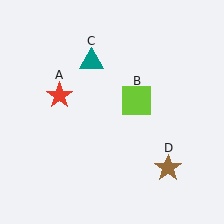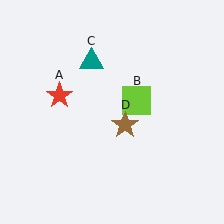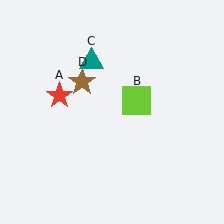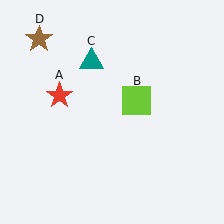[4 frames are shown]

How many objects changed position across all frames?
1 object changed position: brown star (object D).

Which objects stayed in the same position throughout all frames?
Red star (object A) and lime square (object B) and teal triangle (object C) remained stationary.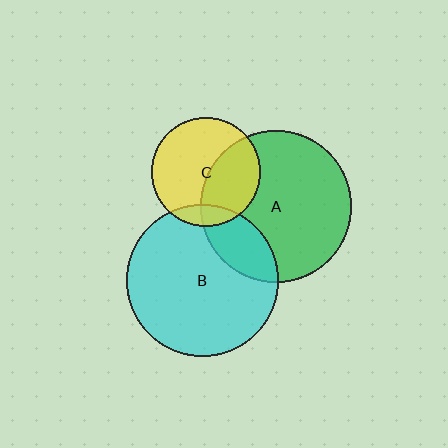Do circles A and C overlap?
Yes.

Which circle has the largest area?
Circle B (cyan).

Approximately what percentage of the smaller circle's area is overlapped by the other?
Approximately 40%.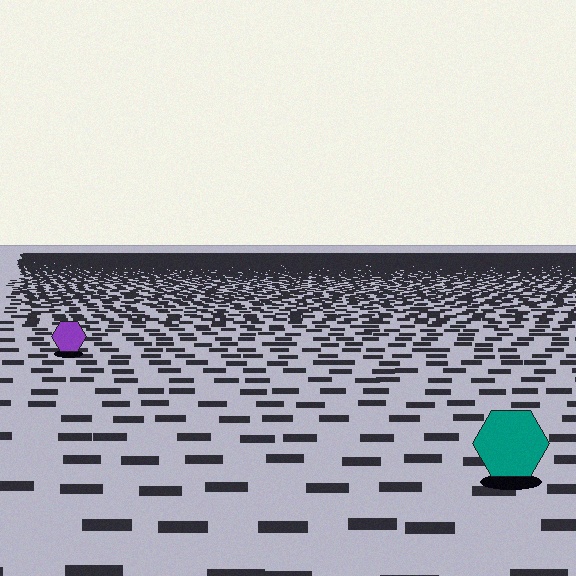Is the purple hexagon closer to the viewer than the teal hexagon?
No. The teal hexagon is closer — you can tell from the texture gradient: the ground texture is coarser near it.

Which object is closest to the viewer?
The teal hexagon is closest. The texture marks near it are larger and more spread out.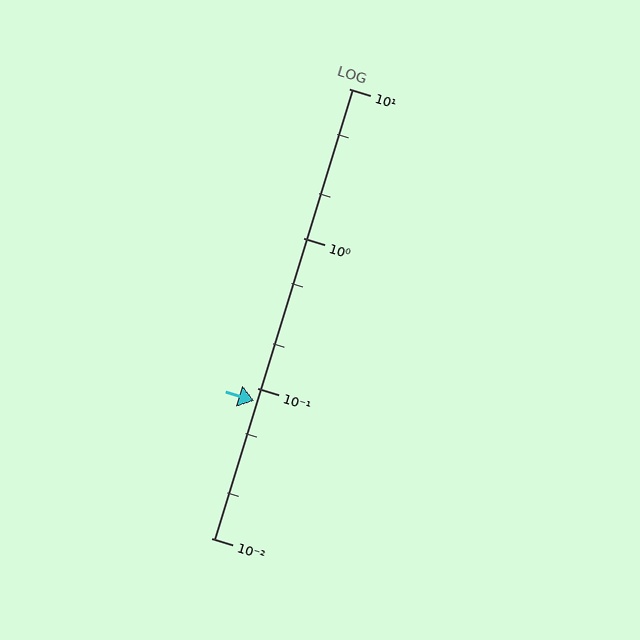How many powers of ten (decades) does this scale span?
The scale spans 3 decades, from 0.01 to 10.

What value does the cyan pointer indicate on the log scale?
The pointer indicates approximately 0.082.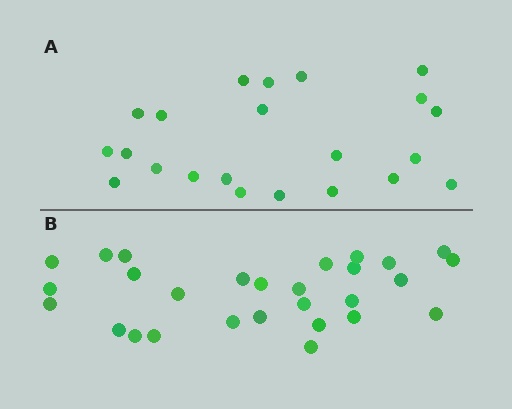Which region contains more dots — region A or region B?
Region B (the bottom region) has more dots.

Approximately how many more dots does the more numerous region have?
Region B has about 6 more dots than region A.